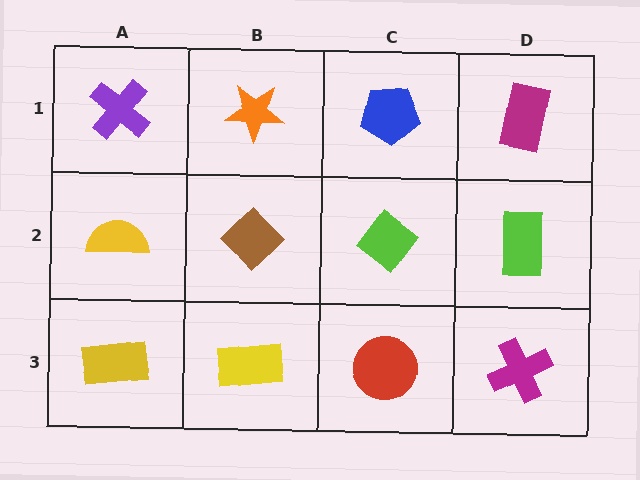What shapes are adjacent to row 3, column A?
A yellow semicircle (row 2, column A), a yellow rectangle (row 3, column B).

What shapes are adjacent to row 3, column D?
A lime rectangle (row 2, column D), a red circle (row 3, column C).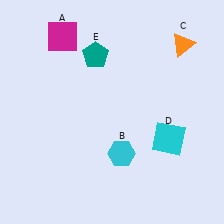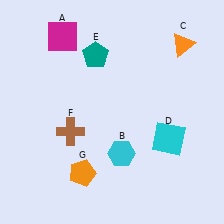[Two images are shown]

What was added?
A brown cross (F), an orange pentagon (G) were added in Image 2.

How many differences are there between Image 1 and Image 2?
There are 2 differences between the two images.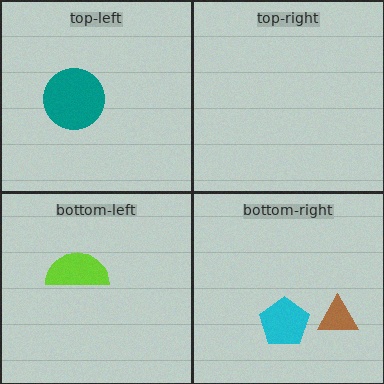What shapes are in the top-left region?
The teal circle.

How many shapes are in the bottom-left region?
1.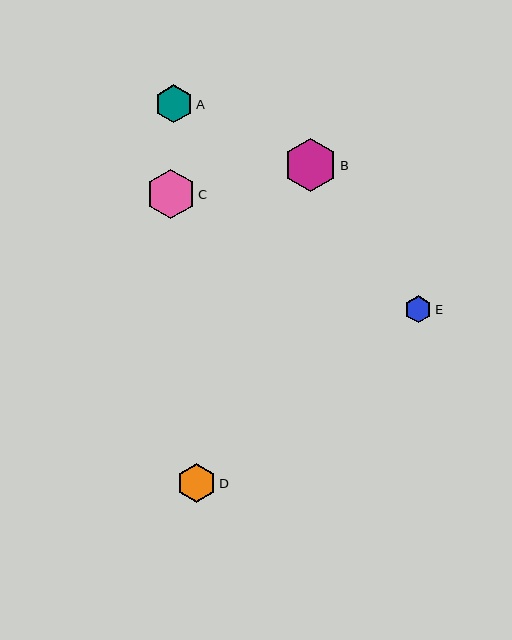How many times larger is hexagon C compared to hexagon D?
Hexagon C is approximately 1.3 times the size of hexagon D.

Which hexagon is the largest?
Hexagon B is the largest with a size of approximately 54 pixels.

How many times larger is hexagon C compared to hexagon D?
Hexagon C is approximately 1.3 times the size of hexagon D.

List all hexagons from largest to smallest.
From largest to smallest: B, C, D, A, E.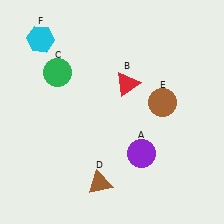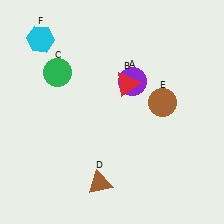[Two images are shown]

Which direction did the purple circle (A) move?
The purple circle (A) moved up.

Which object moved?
The purple circle (A) moved up.